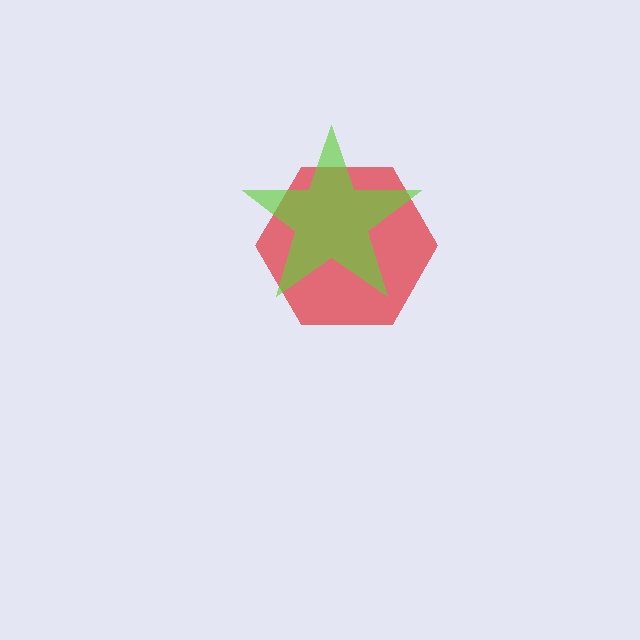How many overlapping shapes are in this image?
There are 2 overlapping shapes in the image.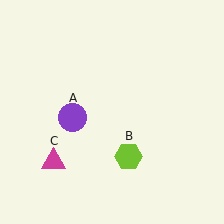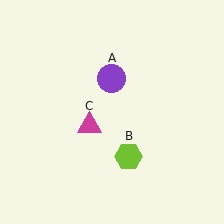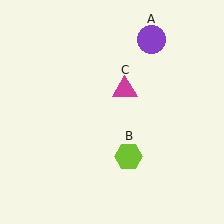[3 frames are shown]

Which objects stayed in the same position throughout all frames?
Lime hexagon (object B) remained stationary.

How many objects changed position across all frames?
2 objects changed position: purple circle (object A), magenta triangle (object C).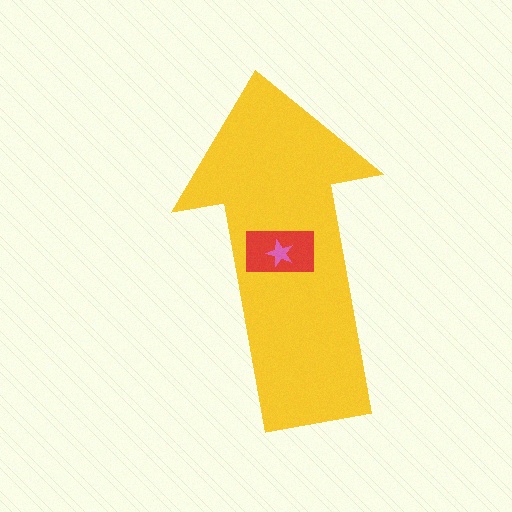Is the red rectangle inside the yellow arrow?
Yes.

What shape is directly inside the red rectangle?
The pink star.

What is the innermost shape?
The pink star.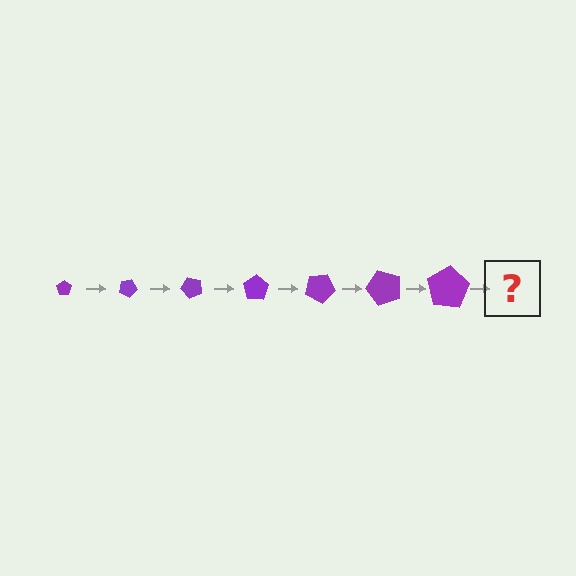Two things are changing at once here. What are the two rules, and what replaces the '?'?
The two rules are that the pentagon grows larger each step and it rotates 25 degrees each step. The '?' should be a pentagon, larger than the previous one and rotated 175 degrees from the start.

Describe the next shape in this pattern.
It should be a pentagon, larger than the previous one and rotated 175 degrees from the start.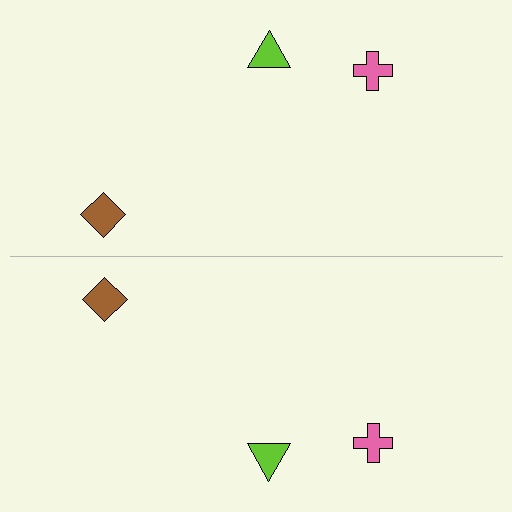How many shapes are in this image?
There are 6 shapes in this image.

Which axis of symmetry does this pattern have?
The pattern has a horizontal axis of symmetry running through the center of the image.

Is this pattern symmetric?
Yes, this pattern has bilateral (reflection) symmetry.